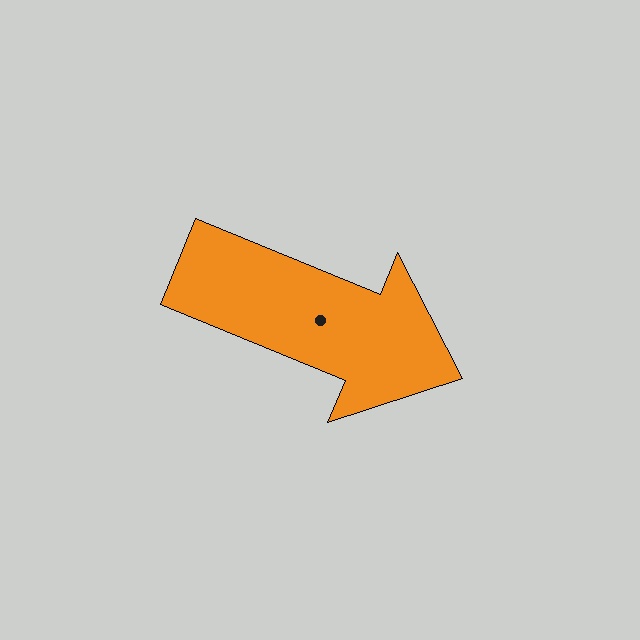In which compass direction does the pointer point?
East.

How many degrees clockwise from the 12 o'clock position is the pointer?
Approximately 112 degrees.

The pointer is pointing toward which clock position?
Roughly 4 o'clock.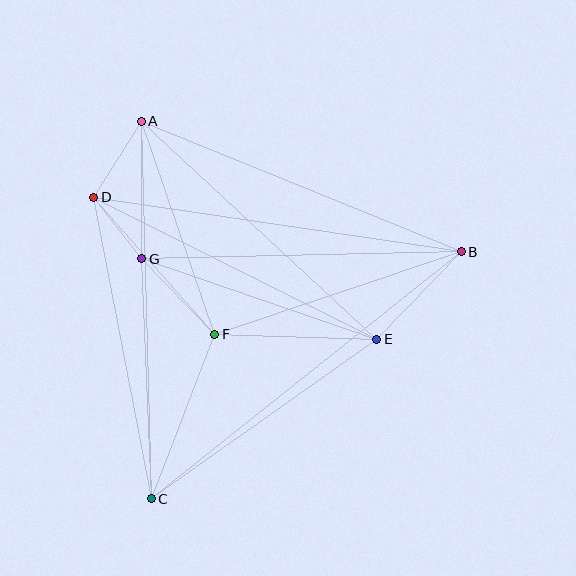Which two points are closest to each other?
Points D and G are closest to each other.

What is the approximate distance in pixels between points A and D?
The distance between A and D is approximately 89 pixels.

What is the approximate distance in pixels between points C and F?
The distance between C and F is approximately 176 pixels.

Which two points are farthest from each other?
Points B and C are farthest from each other.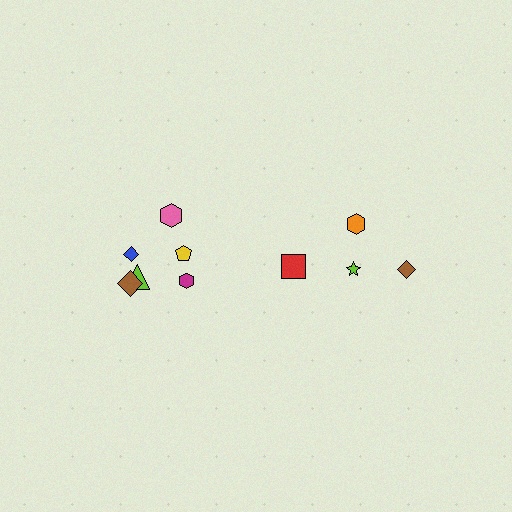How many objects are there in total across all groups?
There are 10 objects.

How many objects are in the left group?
There are 6 objects.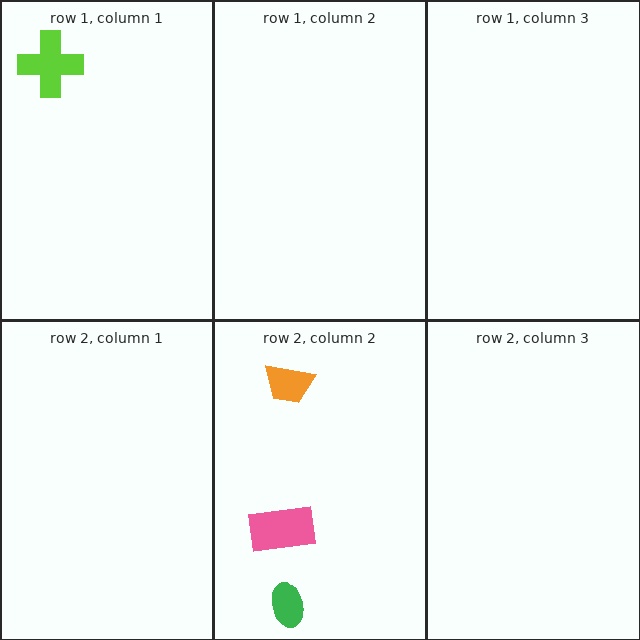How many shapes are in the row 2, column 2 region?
3.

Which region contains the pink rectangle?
The row 2, column 2 region.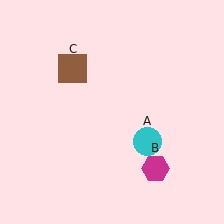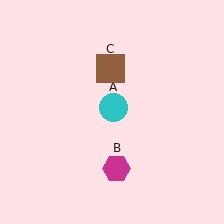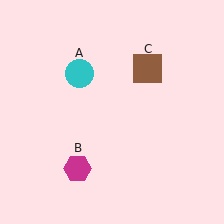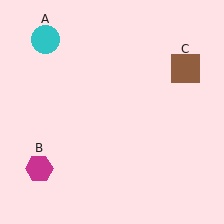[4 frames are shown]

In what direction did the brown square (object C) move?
The brown square (object C) moved right.